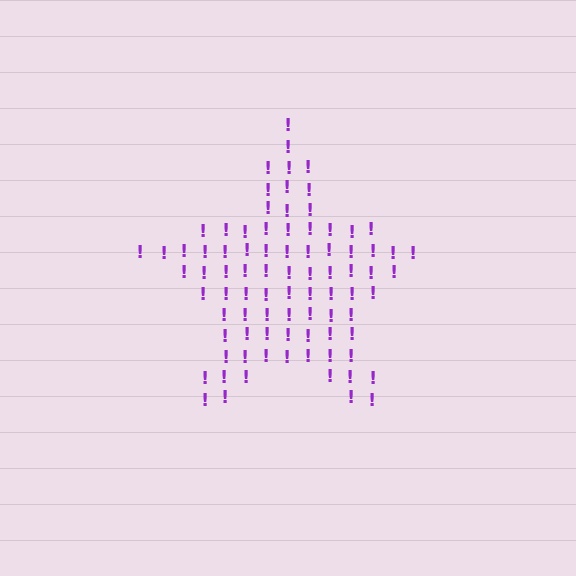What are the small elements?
The small elements are exclamation marks.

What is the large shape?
The large shape is a star.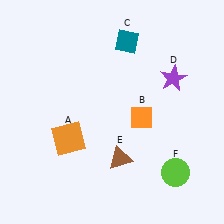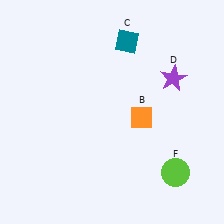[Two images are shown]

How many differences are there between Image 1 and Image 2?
There are 2 differences between the two images.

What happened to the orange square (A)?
The orange square (A) was removed in Image 2. It was in the bottom-left area of Image 1.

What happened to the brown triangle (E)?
The brown triangle (E) was removed in Image 2. It was in the bottom-right area of Image 1.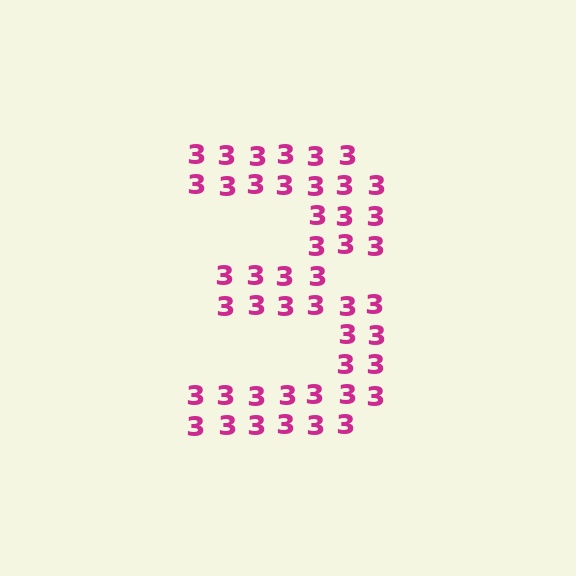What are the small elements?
The small elements are digit 3's.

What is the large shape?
The large shape is the digit 3.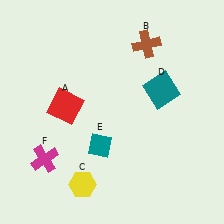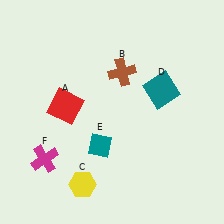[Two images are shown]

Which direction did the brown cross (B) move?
The brown cross (B) moved down.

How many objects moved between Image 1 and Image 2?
1 object moved between the two images.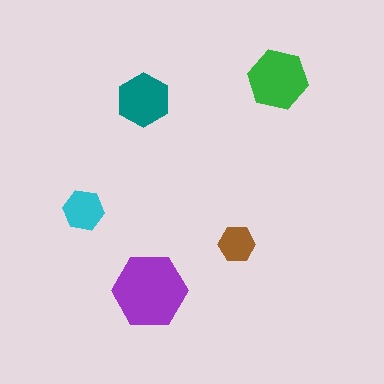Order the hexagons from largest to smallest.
the purple one, the green one, the teal one, the cyan one, the brown one.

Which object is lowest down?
The purple hexagon is bottommost.